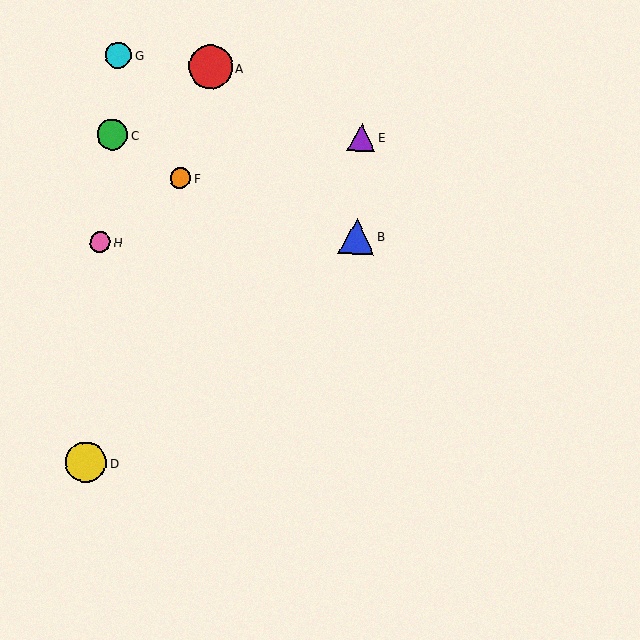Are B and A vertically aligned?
No, B is at x≈356 and A is at x≈211.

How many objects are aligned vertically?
2 objects (B, E) are aligned vertically.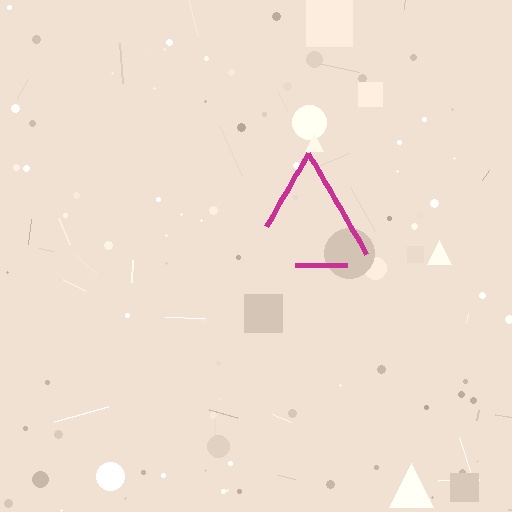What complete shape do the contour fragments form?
The contour fragments form a triangle.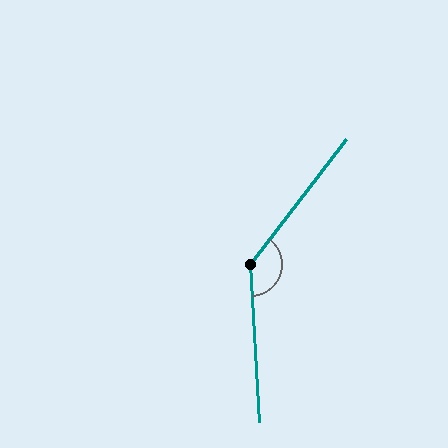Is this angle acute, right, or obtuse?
It is obtuse.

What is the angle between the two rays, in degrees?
Approximately 139 degrees.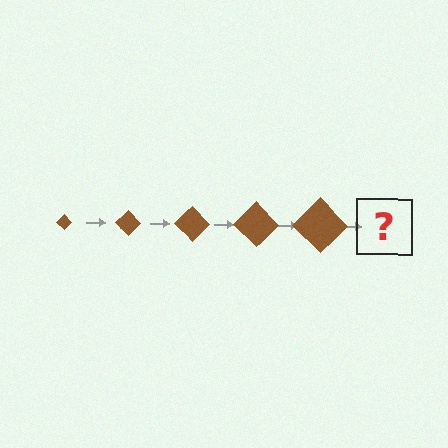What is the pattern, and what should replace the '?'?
The pattern is that the diamond gets progressively larger each step. The '?' should be a brown diamond, larger than the previous one.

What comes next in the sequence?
The next element should be a brown diamond, larger than the previous one.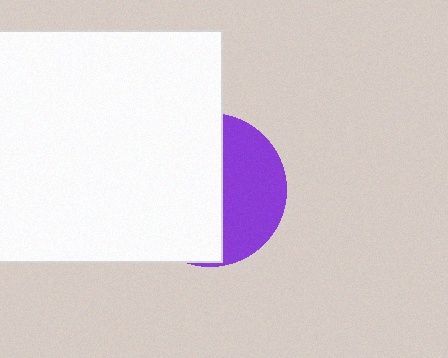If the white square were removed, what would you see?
You would see the complete purple circle.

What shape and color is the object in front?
The object in front is a white square.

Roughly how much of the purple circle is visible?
A small part of it is visible (roughly 39%).